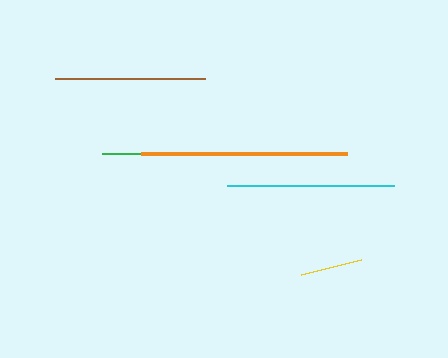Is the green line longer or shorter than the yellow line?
The green line is longer than the yellow line.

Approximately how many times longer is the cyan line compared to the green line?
The cyan line is approximately 1.6 times the length of the green line.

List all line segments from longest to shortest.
From longest to shortest: orange, cyan, brown, green, yellow.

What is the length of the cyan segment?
The cyan segment is approximately 167 pixels long.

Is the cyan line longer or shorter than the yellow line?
The cyan line is longer than the yellow line.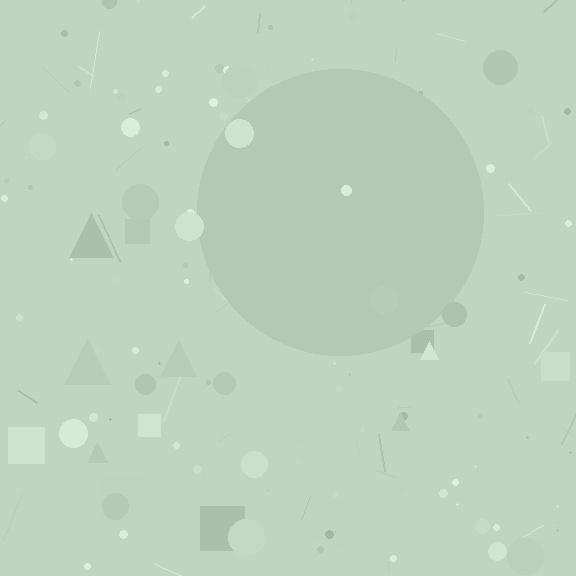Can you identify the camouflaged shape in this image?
The camouflaged shape is a circle.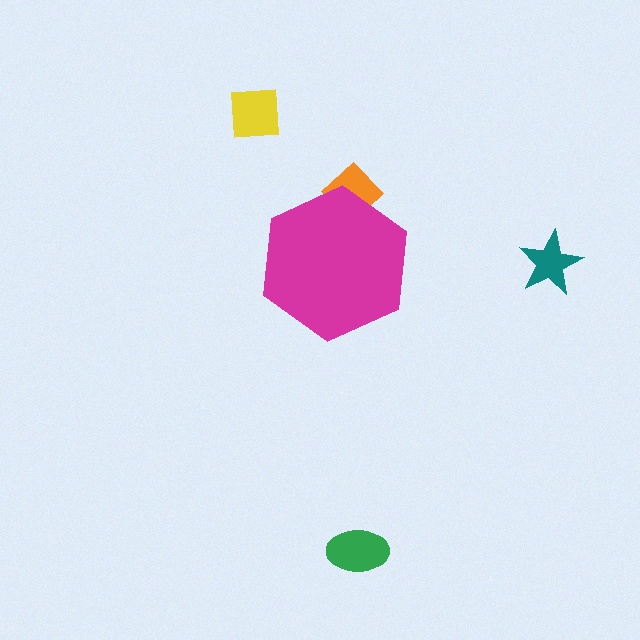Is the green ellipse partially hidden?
No, the green ellipse is fully visible.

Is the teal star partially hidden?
No, the teal star is fully visible.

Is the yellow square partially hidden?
No, the yellow square is fully visible.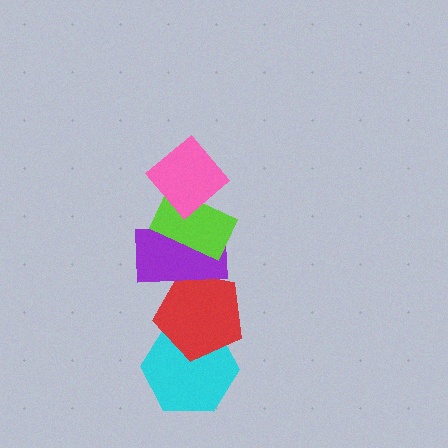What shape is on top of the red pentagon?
The purple rectangle is on top of the red pentagon.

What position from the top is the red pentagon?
The red pentagon is 4th from the top.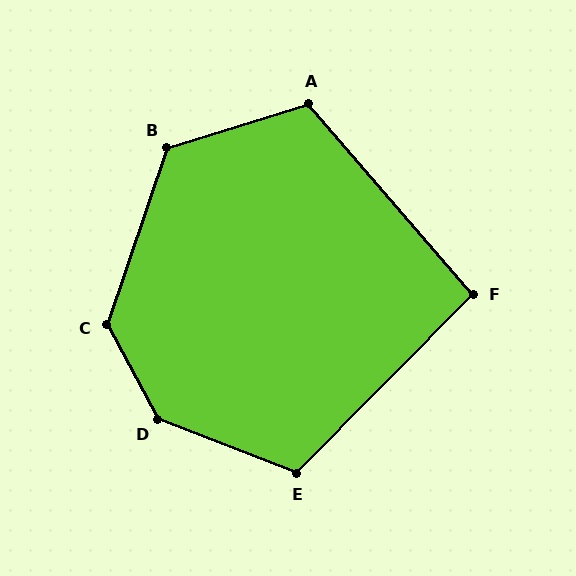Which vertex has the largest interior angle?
D, at approximately 139 degrees.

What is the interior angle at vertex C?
Approximately 133 degrees (obtuse).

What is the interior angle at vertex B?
Approximately 126 degrees (obtuse).